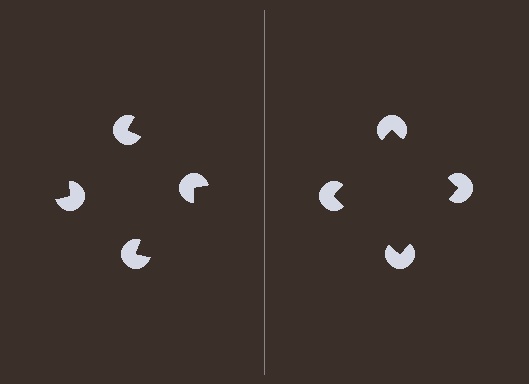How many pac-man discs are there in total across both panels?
8 — 4 on each side.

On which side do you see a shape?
An illusory square appears on the right side. On the left side the wedge cuts are rotated, so no coherent shape forms.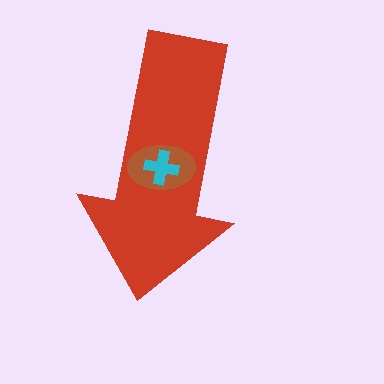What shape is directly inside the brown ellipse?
The cyan cross.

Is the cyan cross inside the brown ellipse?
Yes.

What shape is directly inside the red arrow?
The brown ellipse.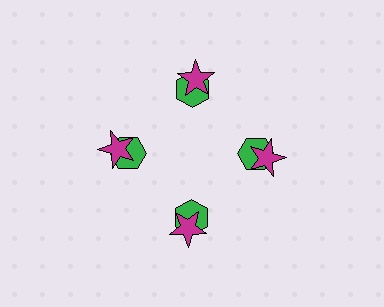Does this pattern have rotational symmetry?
Yes, this pattern has 4-fold rotational symmetry. It looks the same after rotating 90 degrees around the center.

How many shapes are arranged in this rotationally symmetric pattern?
There are 8 shapes, arranged in 4 groups of 2.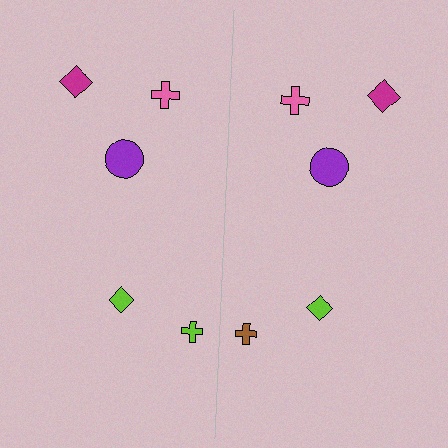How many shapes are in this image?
There are 10 shapes in this image.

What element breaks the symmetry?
The brown cross on the right side breaks the symmetry — its mirror counterpart is lime.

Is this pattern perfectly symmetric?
No, the pattern is not perfectly symmetric. The brown cross on the right side breaks the symmetry — its mirror counterpart is lime.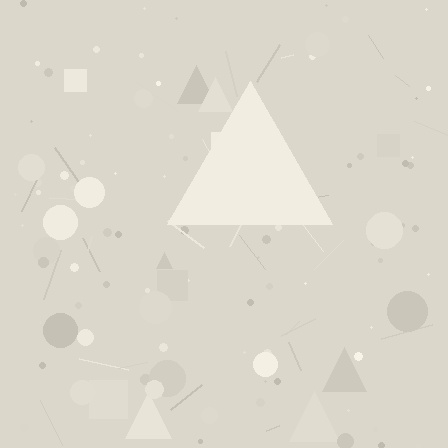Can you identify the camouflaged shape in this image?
The camouflaged shape is a triangle.